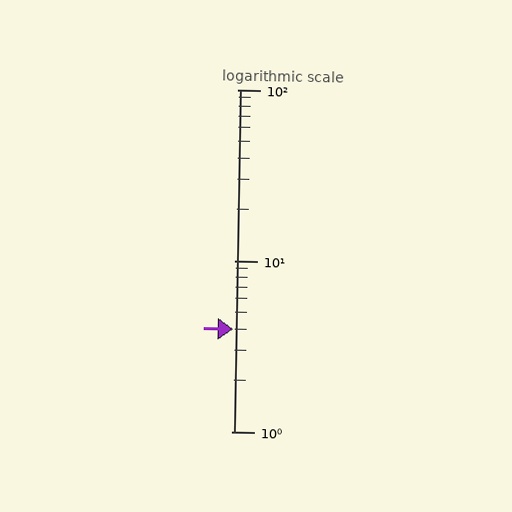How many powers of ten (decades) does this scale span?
The scale spans 2 decades, from 1 to 100.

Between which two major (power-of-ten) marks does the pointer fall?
The pointer is between 1 and 10.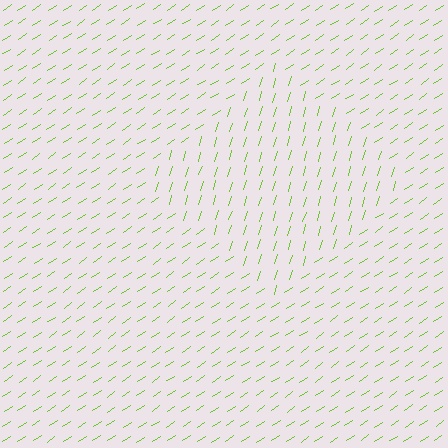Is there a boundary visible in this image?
Yes, there is a texture boundary formed by a change in line orientation.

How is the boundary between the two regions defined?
The boundary is defined purely by a change in line orientation (approximately 39 degrees difference). All lines are the same color and thickness.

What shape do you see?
I see a diamond.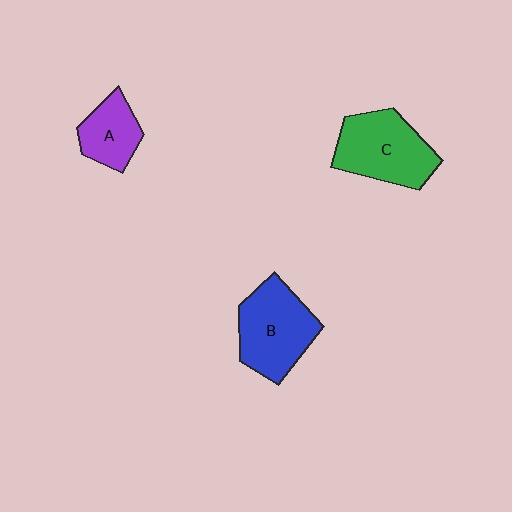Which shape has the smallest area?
Shape A (purple).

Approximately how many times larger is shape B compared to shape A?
Approximately 1.7 times.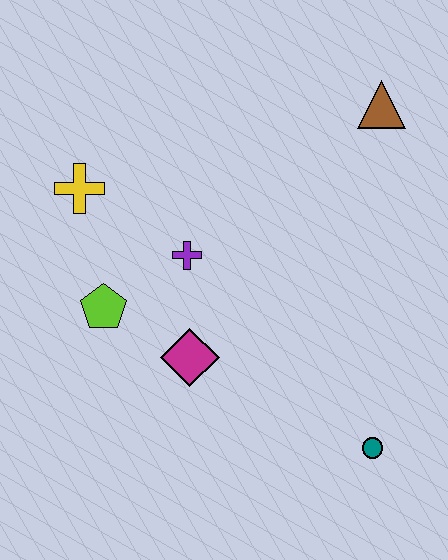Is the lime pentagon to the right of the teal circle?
No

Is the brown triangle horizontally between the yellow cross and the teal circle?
No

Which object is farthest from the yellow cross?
The teal circle is farthest from the yellow cross.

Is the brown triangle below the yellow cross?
No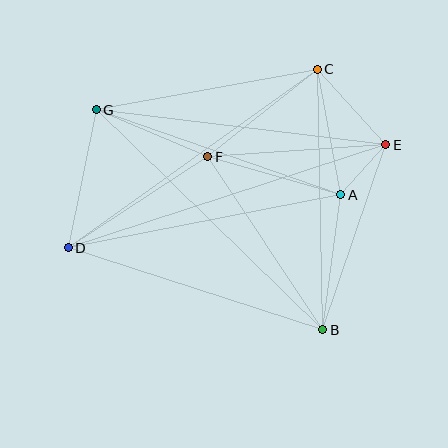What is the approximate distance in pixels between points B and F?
The distance between B and F is approximately 208 pixels.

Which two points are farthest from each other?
Points D and E are farthest from each other.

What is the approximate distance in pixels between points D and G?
The distance between D and G is approximately 141 pixels.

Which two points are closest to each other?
Points A and E are closest to each other.